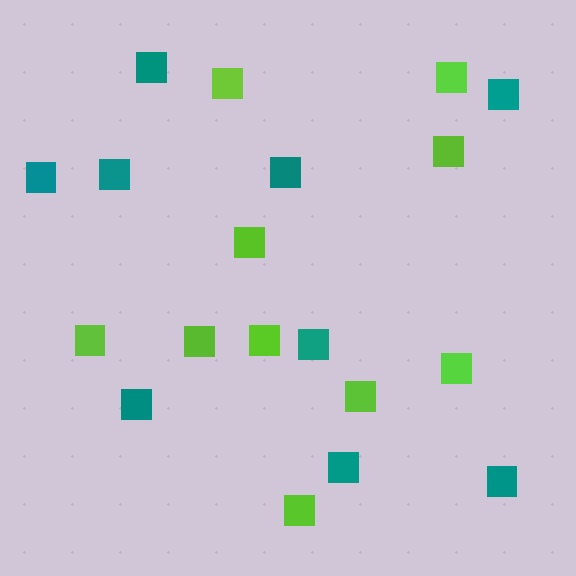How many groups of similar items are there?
There are 2 groups: one group of teal squares (9) and one group of lime squares (10).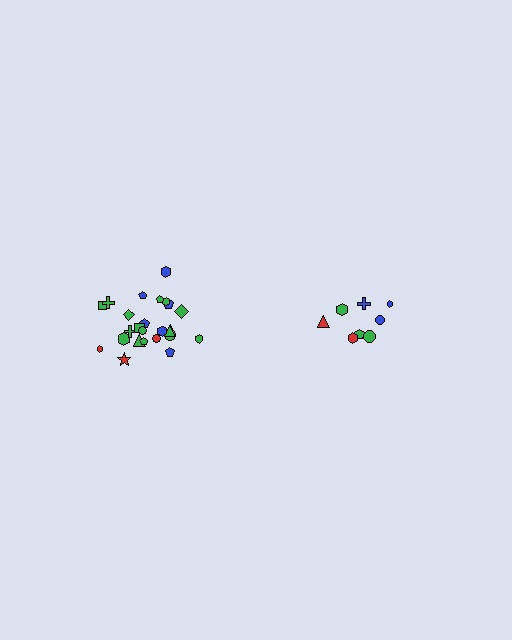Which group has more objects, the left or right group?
The left group.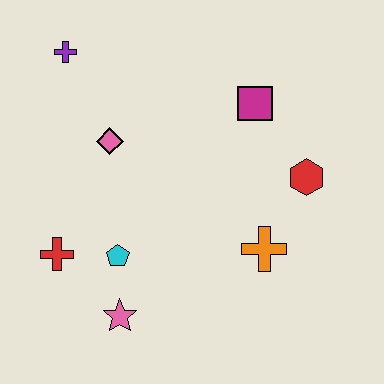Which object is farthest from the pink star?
The purple cross is farthest from the pink star.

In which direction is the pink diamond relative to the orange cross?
The pink diamond is to the left of the orange cross.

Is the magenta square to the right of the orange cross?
No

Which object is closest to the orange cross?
The red hexagon is closest to the orange cross.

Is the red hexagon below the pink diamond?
Yes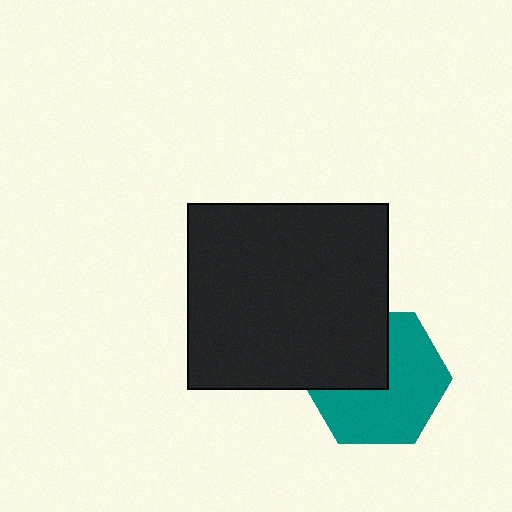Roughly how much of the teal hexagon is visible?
About half of it is visible (roughly 63%).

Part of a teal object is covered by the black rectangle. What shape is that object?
It is a hexagon.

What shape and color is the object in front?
The object in front is a black rectangle.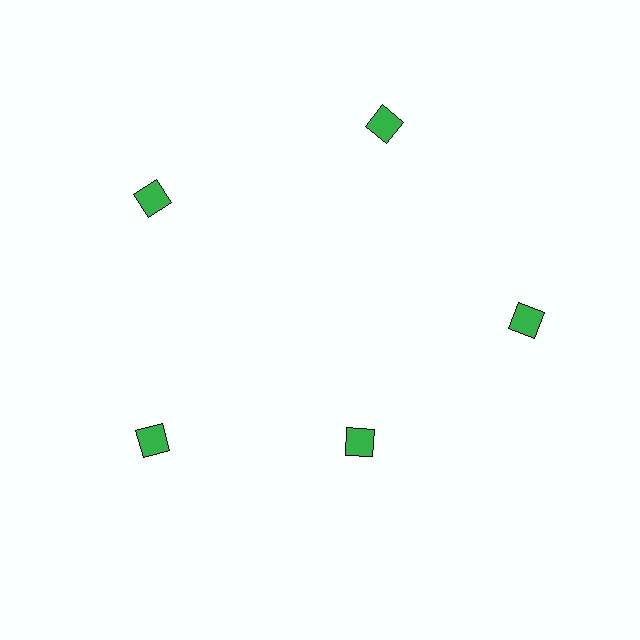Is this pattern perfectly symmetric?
No. The 5 green diamonds are arranged in a ring, but one element near the 5 o'clock position is pulled inward toward the center, breaking the 5-fold rotational symmetry.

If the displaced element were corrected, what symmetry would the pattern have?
It would have 5-fold rotational symmetry — the pattern would map onto itself every 72 degrees.